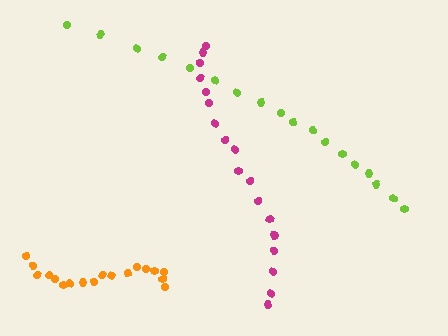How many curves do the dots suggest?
There are 3 distinct paths.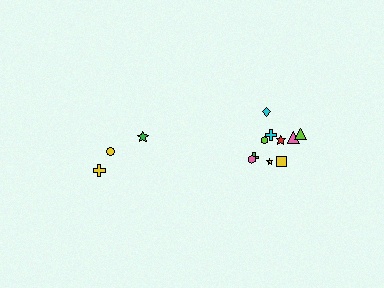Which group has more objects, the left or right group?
The right group.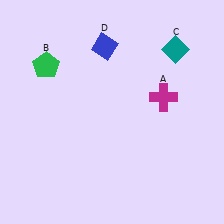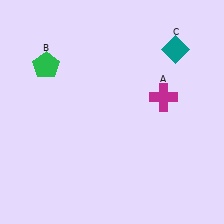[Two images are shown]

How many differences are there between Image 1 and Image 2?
There is 1 difference between the two images.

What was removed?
The blue diamond (D) was removed in Image 2.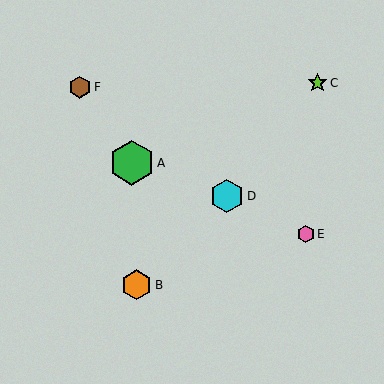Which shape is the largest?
The green hexagon (labeled A) is the largest.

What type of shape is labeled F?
Shape F is a brown hexagon.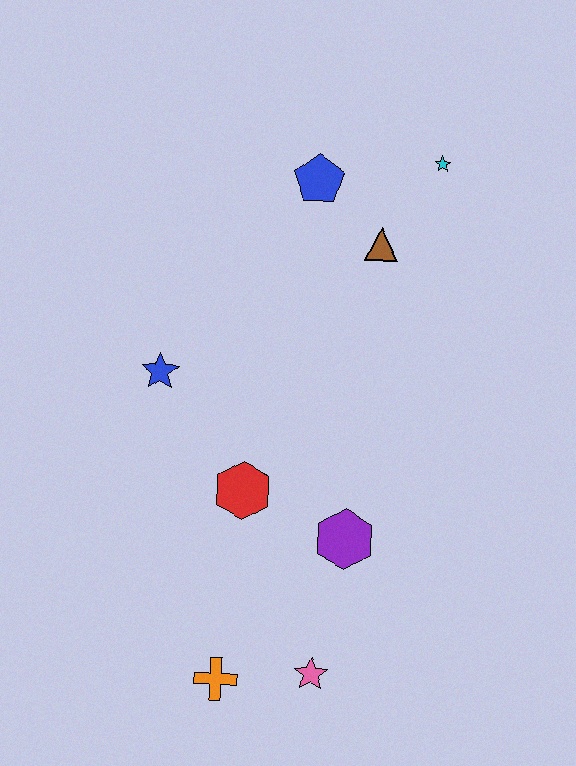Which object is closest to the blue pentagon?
The brown triangle is closest to the blue pentagon.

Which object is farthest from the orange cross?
The cyan star is farthest from the orange cross.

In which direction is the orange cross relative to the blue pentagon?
The orange cross is below the blue pentagon.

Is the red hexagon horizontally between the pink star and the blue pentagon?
No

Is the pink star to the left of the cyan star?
Yes